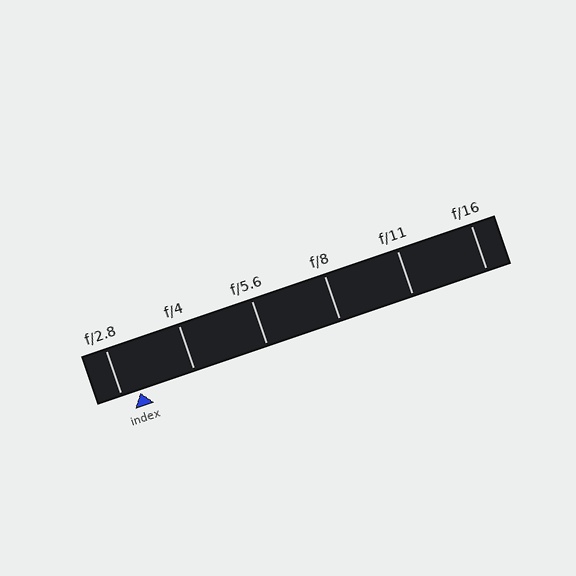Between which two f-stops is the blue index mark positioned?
The index mark is between f/2.8 and f/4.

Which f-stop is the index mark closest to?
The index mark is closest to f/2.8.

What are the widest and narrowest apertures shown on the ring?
The widest aperture shown is f/2.8 and the narrowest is f/16.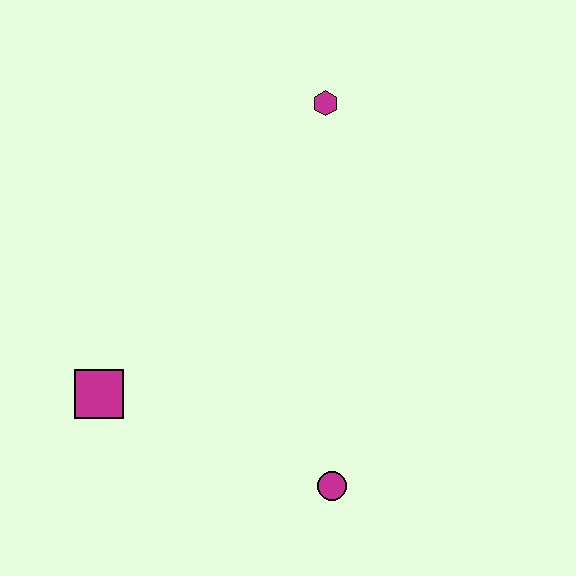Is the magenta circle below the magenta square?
Yes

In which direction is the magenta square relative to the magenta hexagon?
The magenta square is below the magenta hexagon.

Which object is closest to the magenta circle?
The magenta square is closest to the magenta circle.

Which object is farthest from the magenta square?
The magenta hexagon is farthest from the magenta square.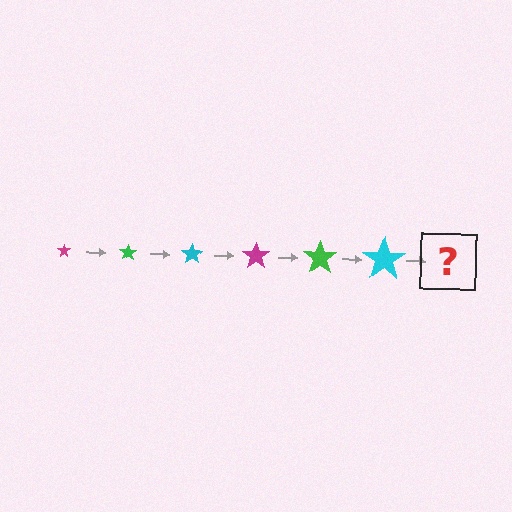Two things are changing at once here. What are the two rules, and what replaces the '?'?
The two rules are that the star grows larger each step and the color cycles through magenta, green, and cyan. The '?' should be a magenta star, larger than the previous one.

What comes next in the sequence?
The next element should be a magenta star, larger than the previous one.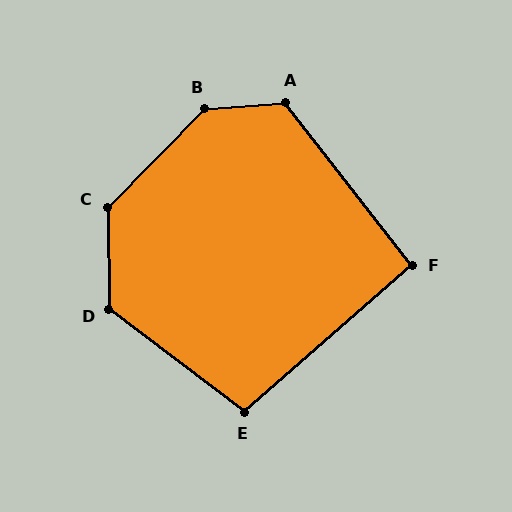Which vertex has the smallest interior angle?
F, at approximately 93 degrees.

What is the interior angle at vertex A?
Approximately 124 degrees (obtuse).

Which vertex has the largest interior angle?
B, at approximately 139 degrees.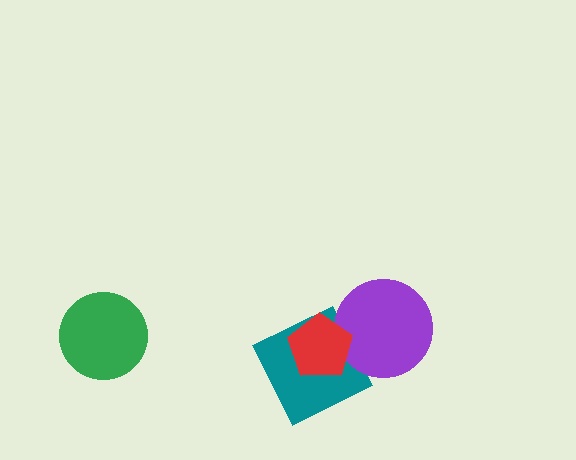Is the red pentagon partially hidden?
No, no other shape covers it.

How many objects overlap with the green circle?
0 objects overlap with the green circle.